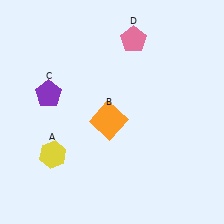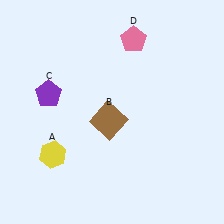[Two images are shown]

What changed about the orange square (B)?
In Image 1, B is orange. In Image 2, it changed to brown.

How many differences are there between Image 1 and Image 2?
There is 1 difference between the two images.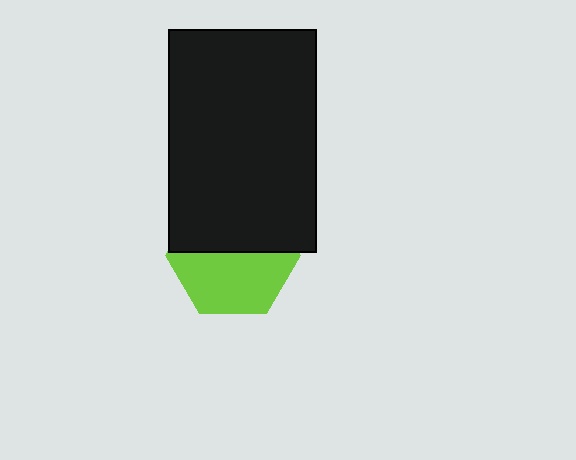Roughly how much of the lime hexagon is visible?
About half of it is visible (roughly 52%).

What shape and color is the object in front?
The object in front is a black rectangle.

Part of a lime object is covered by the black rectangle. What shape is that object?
It is a hexagon.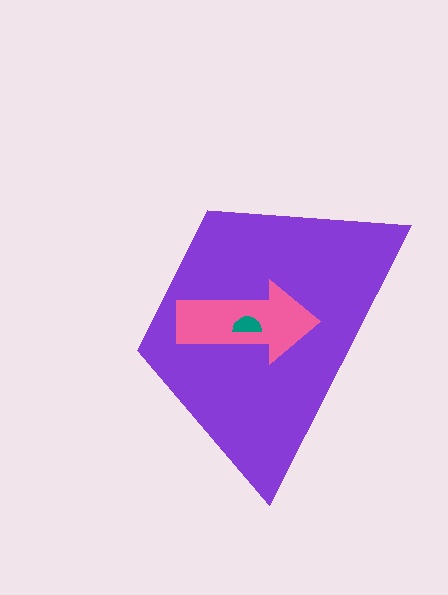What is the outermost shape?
The purple trapezoid.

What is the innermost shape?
The teal semicircle.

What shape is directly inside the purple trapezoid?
The pink arrow.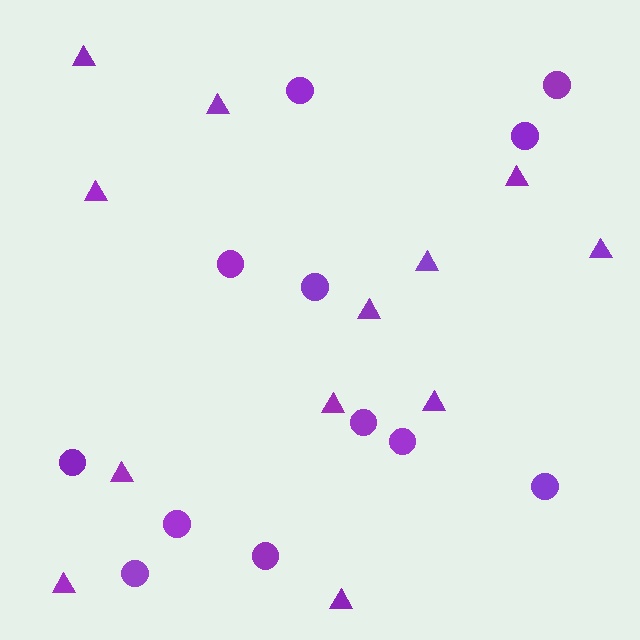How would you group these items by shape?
There are 2 groups: one group of triangles (12) and one group of circles (12).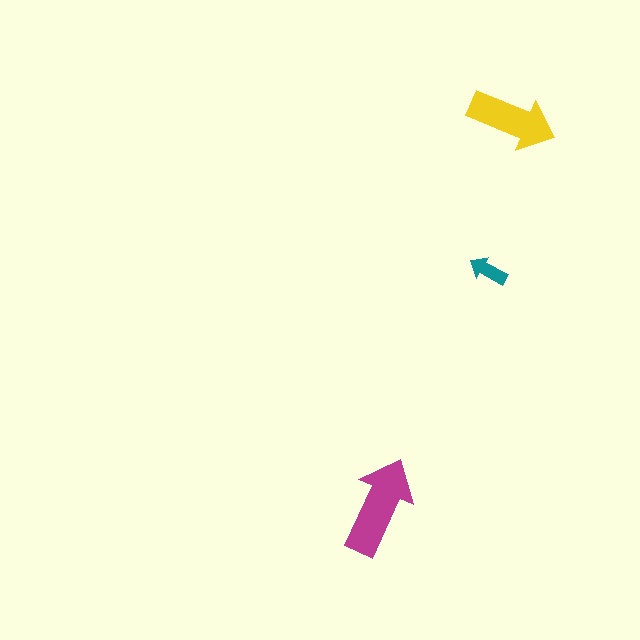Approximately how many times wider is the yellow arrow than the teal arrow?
About 2.5 times wider.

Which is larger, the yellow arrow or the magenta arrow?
The magenta one.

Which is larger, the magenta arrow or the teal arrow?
The magenta one.